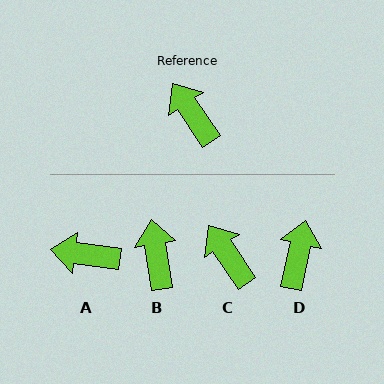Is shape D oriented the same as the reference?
No, it is off by about 46 degrees.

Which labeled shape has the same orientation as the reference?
C.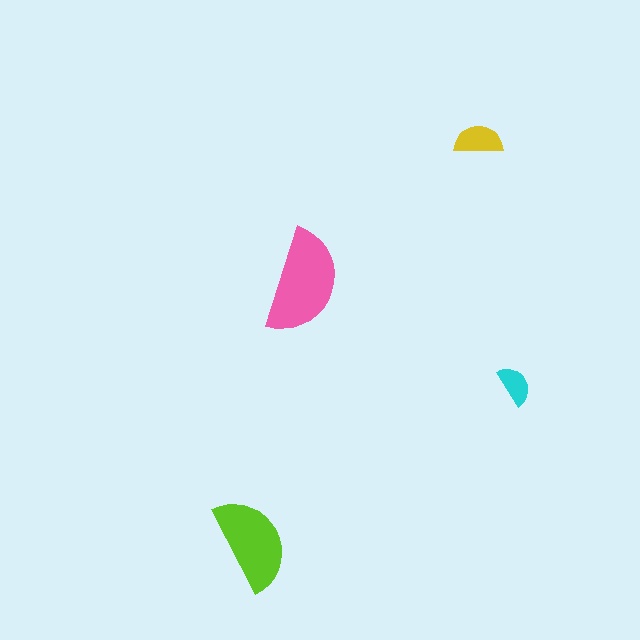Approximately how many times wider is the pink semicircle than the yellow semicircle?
About 2 times wider.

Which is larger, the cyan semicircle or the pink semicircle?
The pink one.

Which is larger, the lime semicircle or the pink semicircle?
The pink one.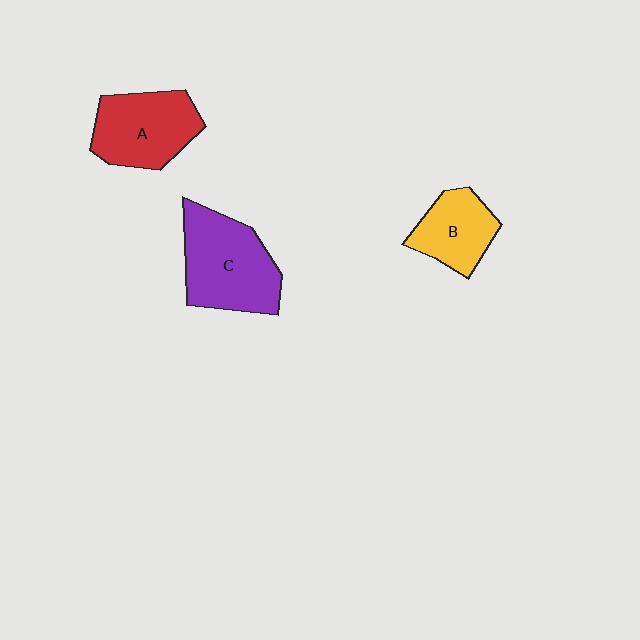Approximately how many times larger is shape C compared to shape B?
Approximately 1.6 times.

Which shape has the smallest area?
Shape B (yellow).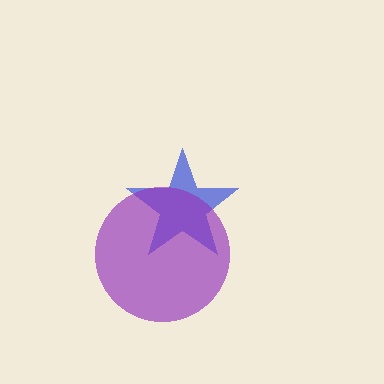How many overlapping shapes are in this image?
There are 2 overlapping shapes in the image.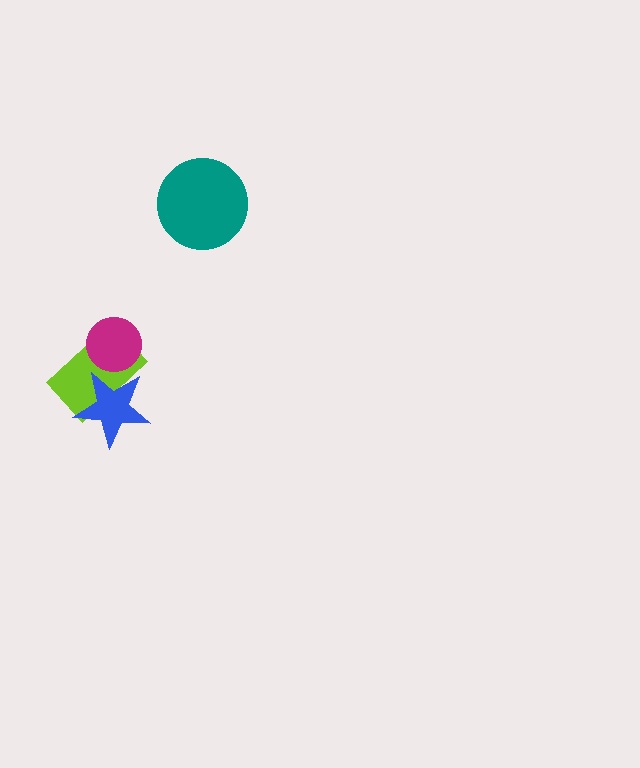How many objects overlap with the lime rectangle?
2 objects overlap with the lime rectangle.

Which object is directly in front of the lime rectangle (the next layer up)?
The blue star is directly in front of the lime rectangle.